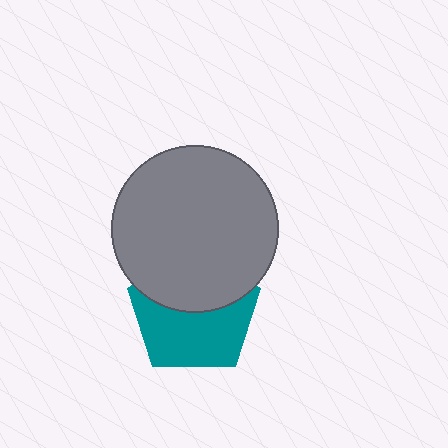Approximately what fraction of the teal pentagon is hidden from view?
Roughly 44% of the teal pentagon is hidden behind the gray circle.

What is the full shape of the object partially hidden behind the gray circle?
The partially hidden object is a teal pentagon.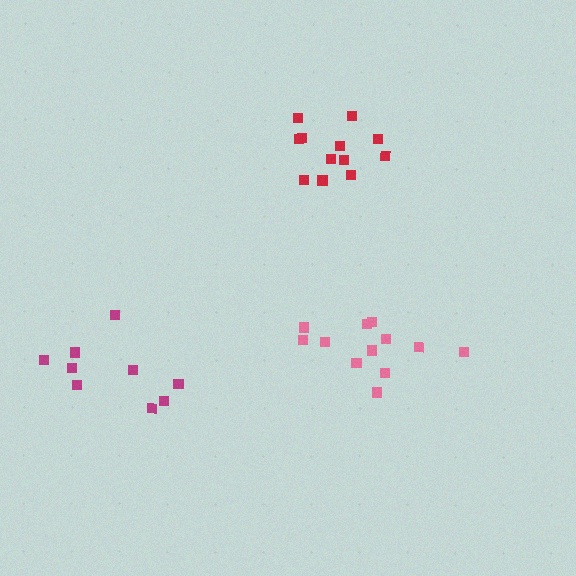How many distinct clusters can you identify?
There are 3 distinct clusters.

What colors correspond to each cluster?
The clusters are colored: magenta, pink, red.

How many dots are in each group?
Group 1: 9 dots, Group 2: 12 dots, Group 3: 12 dots (33 total).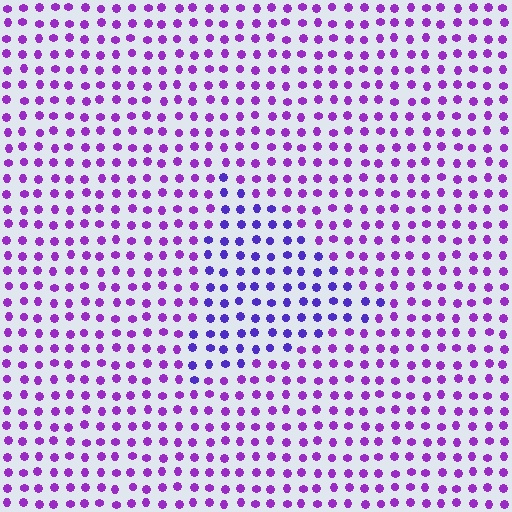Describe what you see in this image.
The image is filled with small purple elements in a uniform arrangement. A triangle-shaped region is visible where the elements are tinted to a slightly different hue, forming a subtle color boundary.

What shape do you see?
I see a triangle.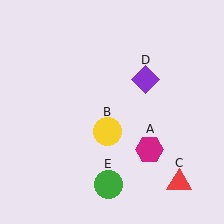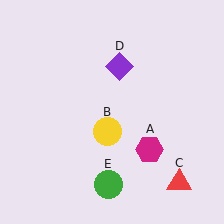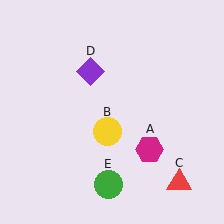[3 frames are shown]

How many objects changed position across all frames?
1 object changed position: purple diamond (object D).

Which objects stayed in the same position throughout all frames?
Magenta hexagon (object A) and yellow circle (object B) and red triangle (object C) and green circle (object E) remained stationary.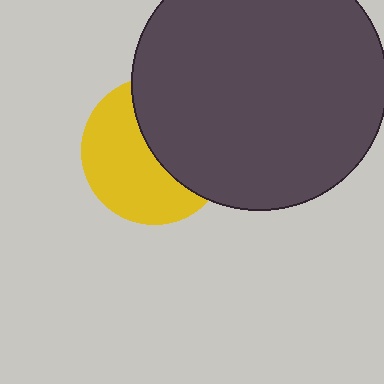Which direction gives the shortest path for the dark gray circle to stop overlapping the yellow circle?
Moving right gives the shortest separation.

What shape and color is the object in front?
The object in front is a dark gray circle.